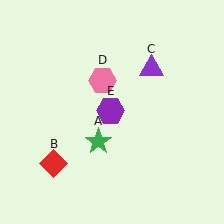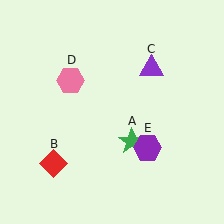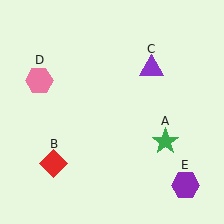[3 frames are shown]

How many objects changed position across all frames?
3 objects changed position: green star (object A), pink hexagon (object D), purple hexagon (object E).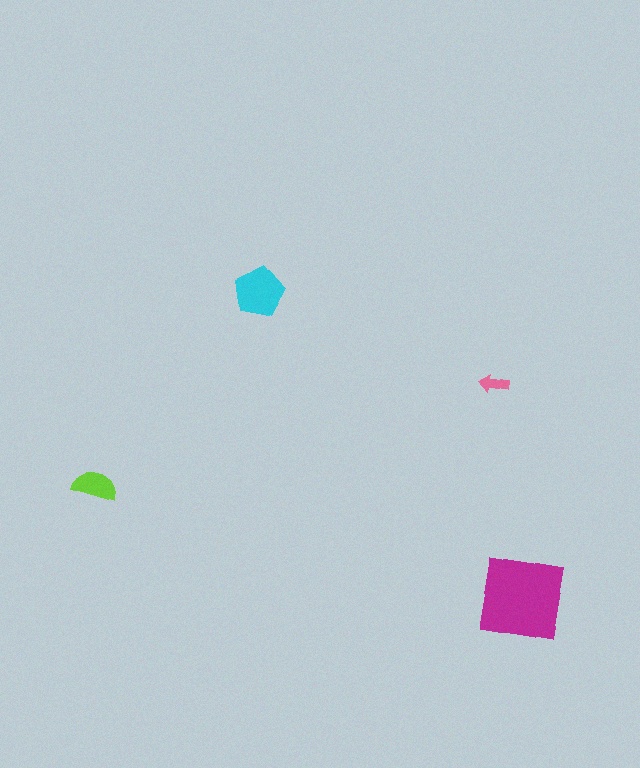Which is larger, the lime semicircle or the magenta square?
The magenta square.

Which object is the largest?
The magenta square.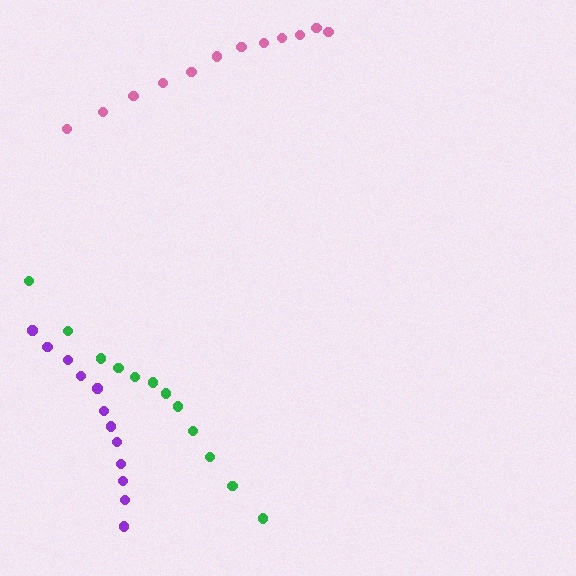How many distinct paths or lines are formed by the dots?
There are 3 distinct paths.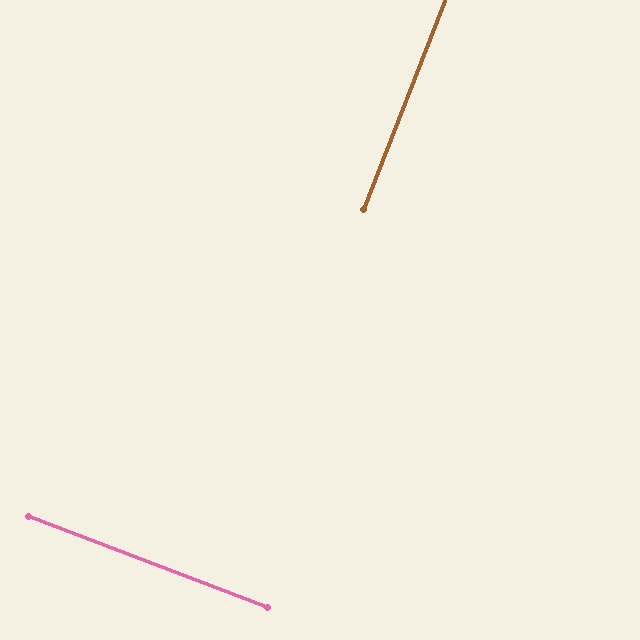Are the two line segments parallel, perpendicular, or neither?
Perpendicular — they meet at approximately 90°.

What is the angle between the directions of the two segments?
Approximately 90 degrees.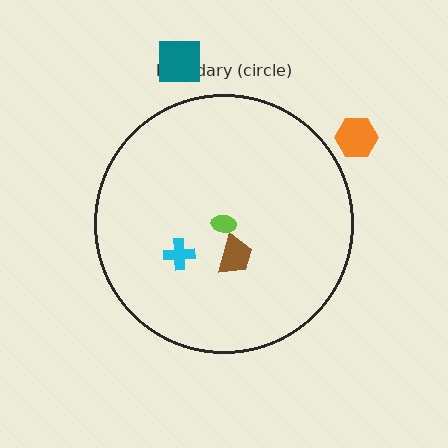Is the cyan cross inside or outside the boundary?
Inside.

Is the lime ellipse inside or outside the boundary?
Inside.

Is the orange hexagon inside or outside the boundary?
Outside.